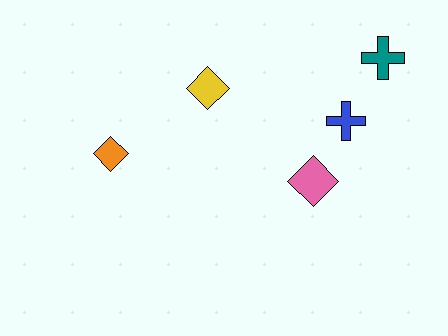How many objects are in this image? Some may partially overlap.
There are 5 objects.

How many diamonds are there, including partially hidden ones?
There are 3 diamonds.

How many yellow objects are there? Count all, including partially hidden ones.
There is 1 yellow object.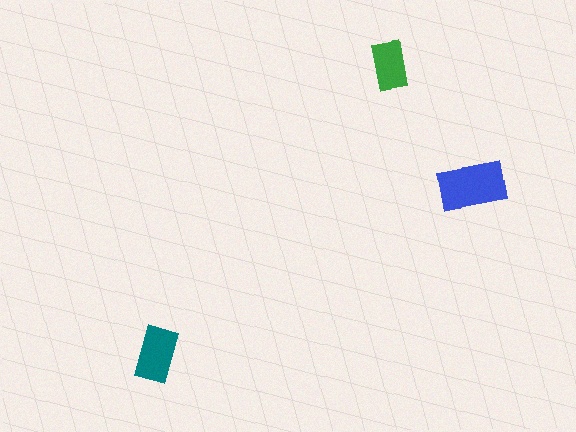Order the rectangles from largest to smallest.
the blue one, the teal one, the green one.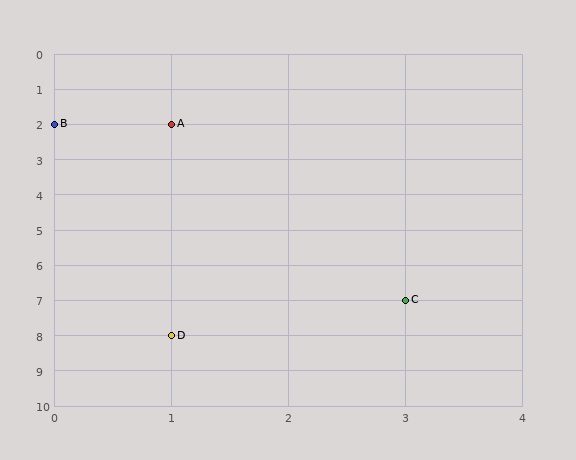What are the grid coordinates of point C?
Point C is at grid coordinates (3, 7).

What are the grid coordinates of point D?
Point D is at grid coordinates (1, 8).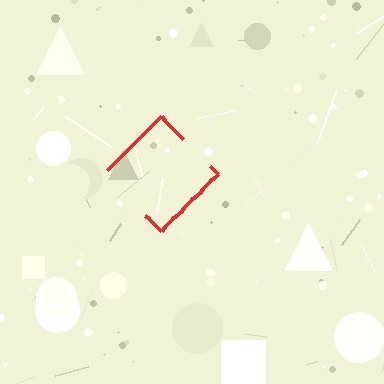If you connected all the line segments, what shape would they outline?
They would outline a diamond.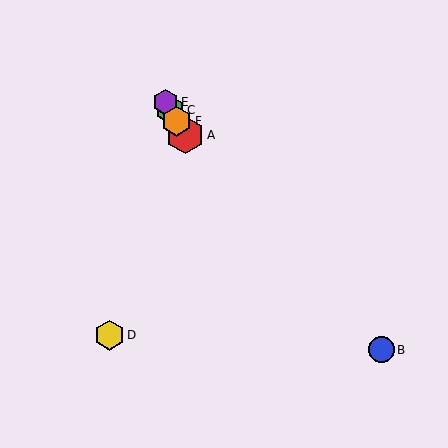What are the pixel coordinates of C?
Object C is at (170, 110).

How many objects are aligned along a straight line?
4 objects (A, C, E, F) are aligned along a straight line.